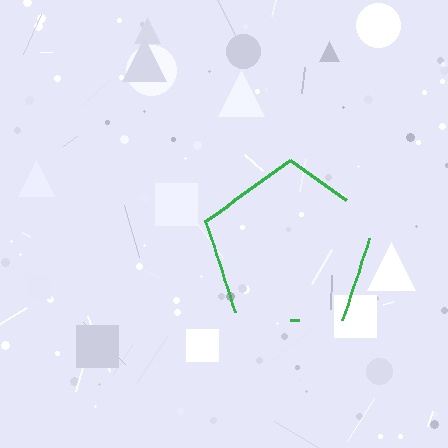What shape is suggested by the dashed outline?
The dashed outline suggests a pentagon.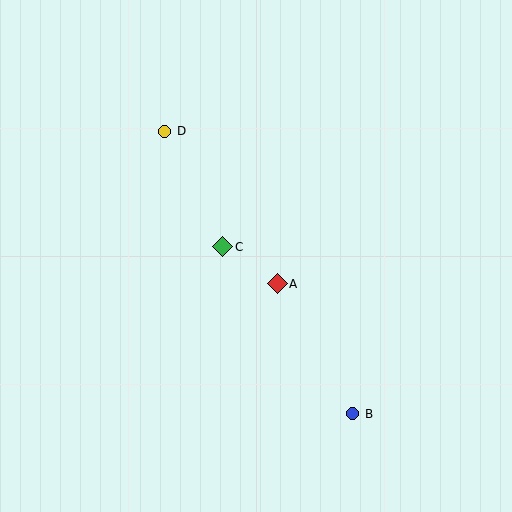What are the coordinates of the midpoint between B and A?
The midpoint between B and A is at (315, 349).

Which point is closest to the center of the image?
Point C at (223, 247) is closest to the center.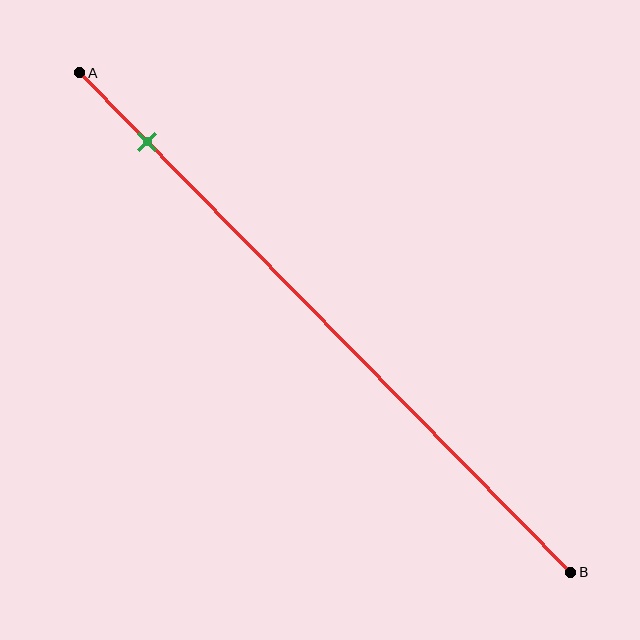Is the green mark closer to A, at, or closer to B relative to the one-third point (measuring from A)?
The green mark is closer to point A than the one-third point of segment AB.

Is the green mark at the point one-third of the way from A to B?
No, the mark is at about 15% from A, not at the 33% one-third point.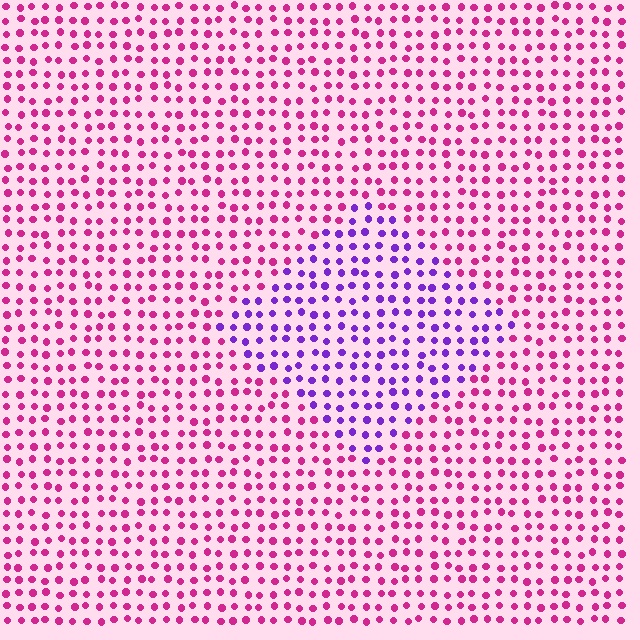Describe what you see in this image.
The image is filled with small magenta elements in a uniform arrangement. A diamond-shaped region is visible where the elements are tinted to a slightly different hue, forming a subtle color boundary.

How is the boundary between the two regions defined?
The boundary is defined purely by a slight shift in hue (about 53 degrees). Spacing, size, and orientation are identical on both sides.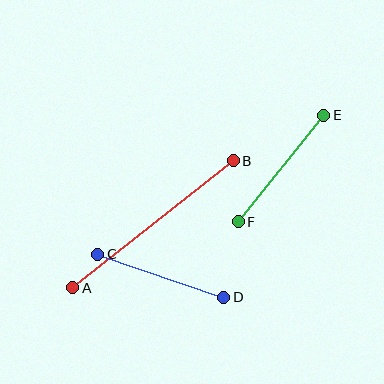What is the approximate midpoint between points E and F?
The midpoint is at approximately (281, 169) pixels.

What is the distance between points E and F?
The distance is approximately 137 pixels.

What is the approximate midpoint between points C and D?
The midpoint is at approximately (161, 276) pixels.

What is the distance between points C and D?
The distance is approximately 134 pixels.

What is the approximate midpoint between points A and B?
The midpoint is at approximately (153, 224) pixels.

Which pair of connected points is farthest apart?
Points A and B are farthest apart.